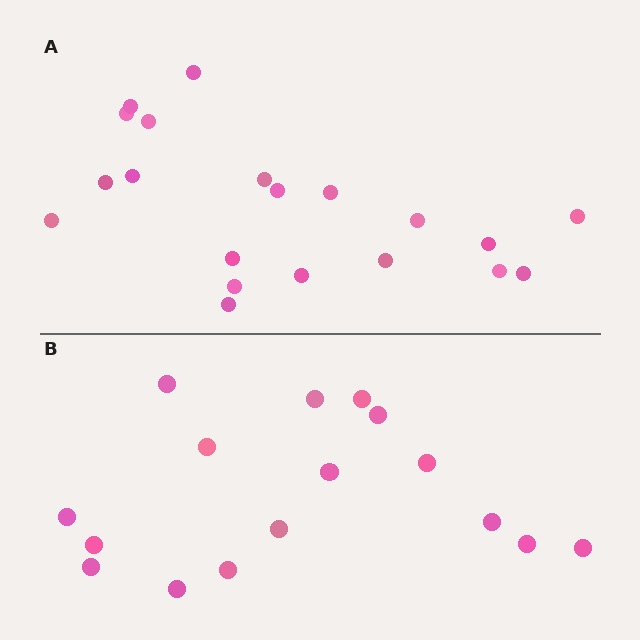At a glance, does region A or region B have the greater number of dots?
Region A (the top region) has more dots.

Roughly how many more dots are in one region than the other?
Region A has about 4 more dots than region B.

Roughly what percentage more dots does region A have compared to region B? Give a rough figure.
About 25% more.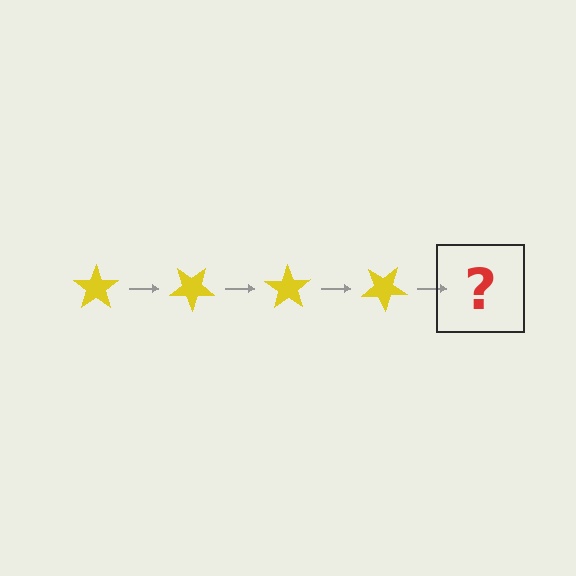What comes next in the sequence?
The next element should be a yellow star rotated 140 degrees.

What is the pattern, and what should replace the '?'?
The pattern is that the star rotates 35 degrees each step. The '?' should be a yellow star rotated 140 degrees.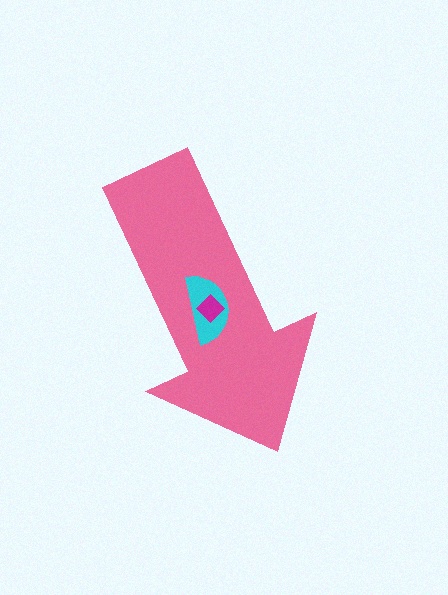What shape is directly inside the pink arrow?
The cyan semicircle.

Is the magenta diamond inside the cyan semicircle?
Yes.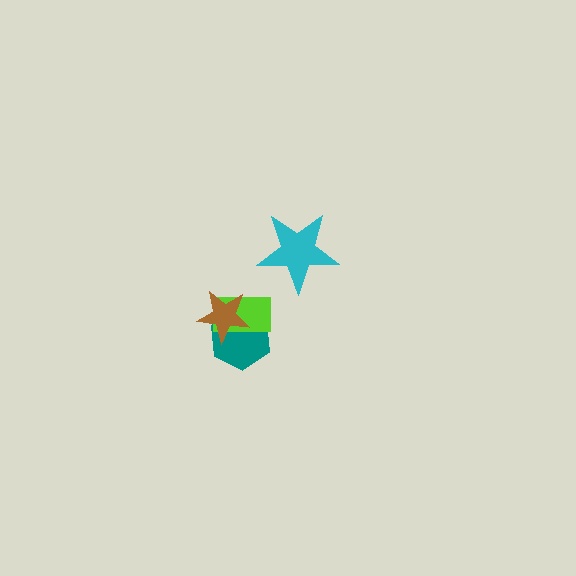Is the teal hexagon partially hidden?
Yes, it is partially covered by another shape.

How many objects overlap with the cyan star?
0 objects overlap with the cyan star.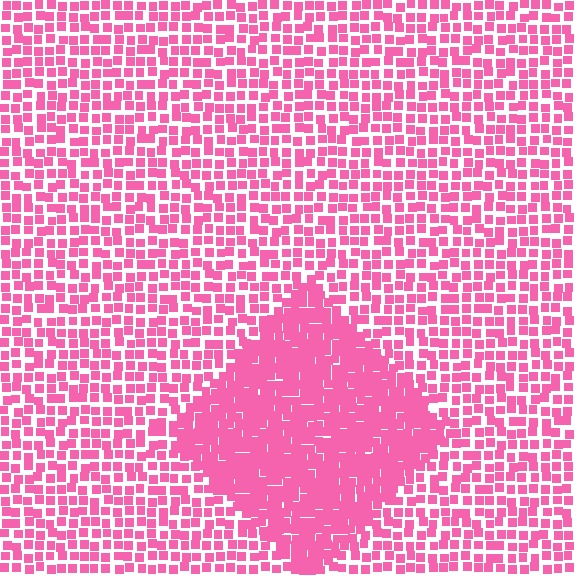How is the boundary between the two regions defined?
The boundary is defined by a change in element density (approximately 1.9x ratio). All elements are the same color, size, and shape.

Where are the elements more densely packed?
The elements are more densely packed inside the diamond boundary.